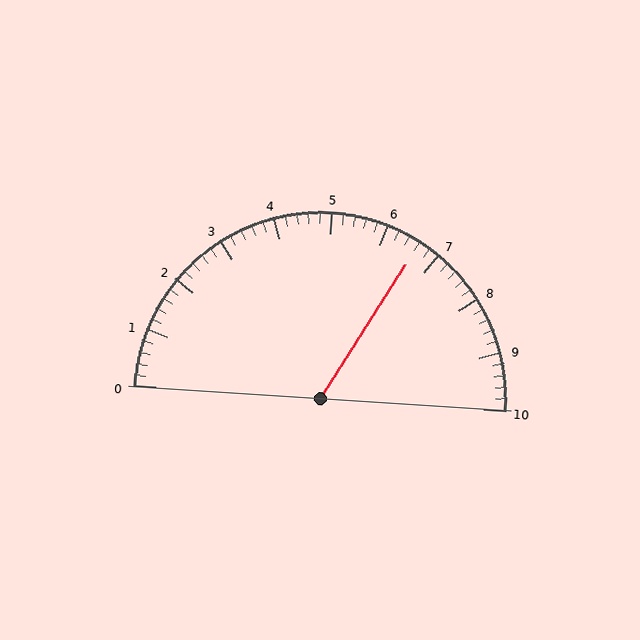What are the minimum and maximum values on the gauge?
The gauge ranges from 0 to 10.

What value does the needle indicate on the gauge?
The needle indicates approximately 6.6.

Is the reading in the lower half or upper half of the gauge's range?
The reading is in the upper half of the range (0 to 10).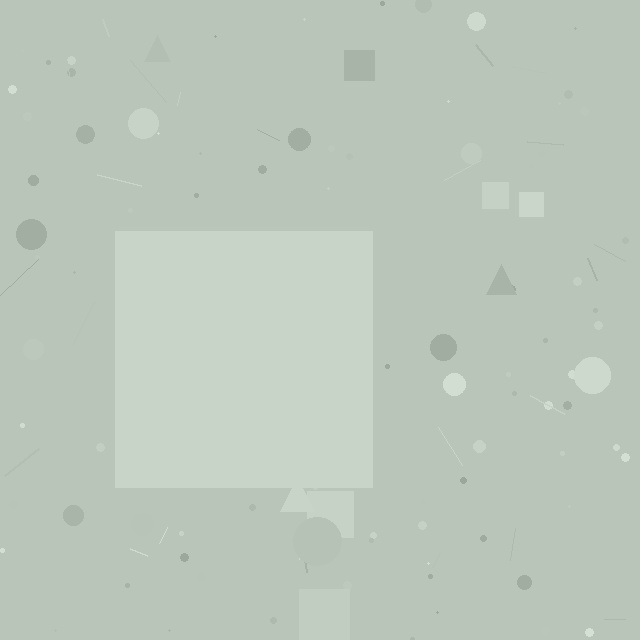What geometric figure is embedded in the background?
A square is embedded in the background.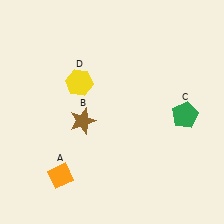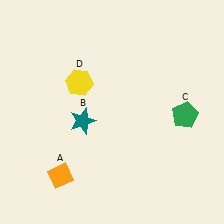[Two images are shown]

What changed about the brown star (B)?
In Image 1, B is brown. In Image 2, it changed to teal.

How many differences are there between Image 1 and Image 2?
There is 1 difference between the two images.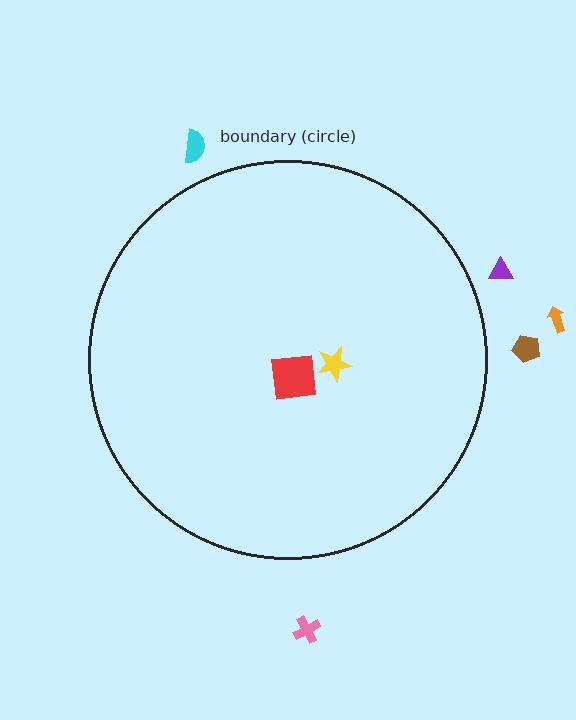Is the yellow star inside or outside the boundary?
Inside.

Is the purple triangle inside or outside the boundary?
Outside.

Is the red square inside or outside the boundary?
Inside.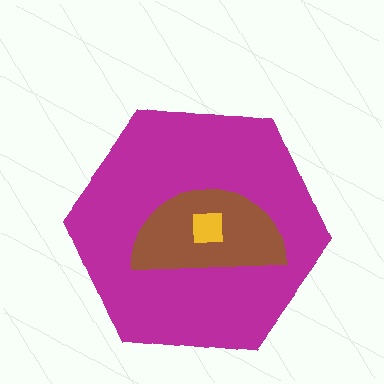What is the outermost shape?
The magenta hexagon.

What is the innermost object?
The yellow square.